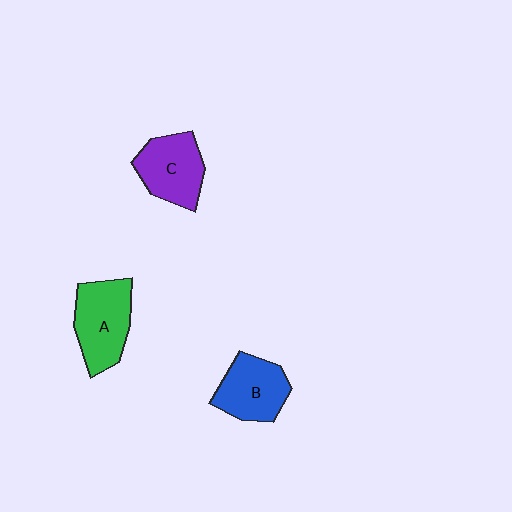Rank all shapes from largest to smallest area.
From largest to smallest: A (green), C (purple), B (blue).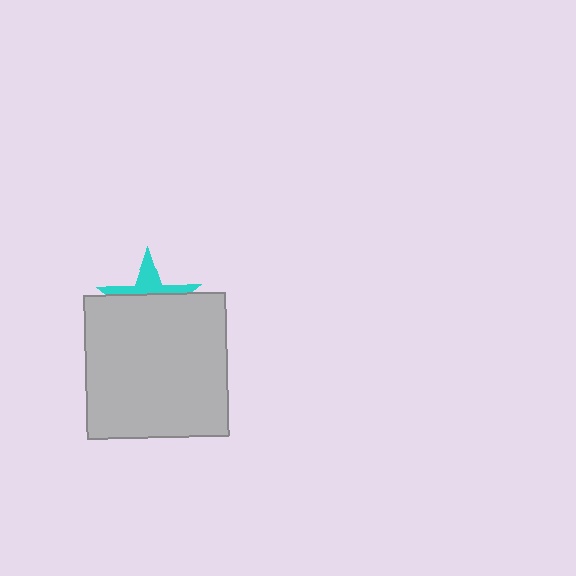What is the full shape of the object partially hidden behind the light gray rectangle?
The partially hidden object is a cyan star.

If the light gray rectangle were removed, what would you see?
You would see the complete cyan star.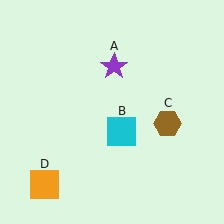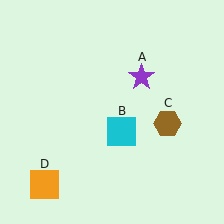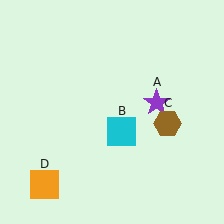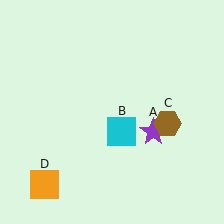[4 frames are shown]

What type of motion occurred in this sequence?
The purple star (object A) rotated clockwise around the center of the scene.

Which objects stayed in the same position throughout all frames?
Cyan square (object B) and brown hexagon (object C) and orange square (object D) remained stationary.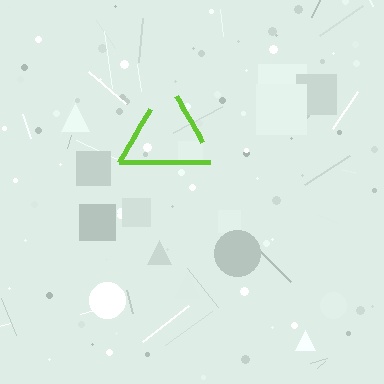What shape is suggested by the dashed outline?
The dashed outline suggests a triangle.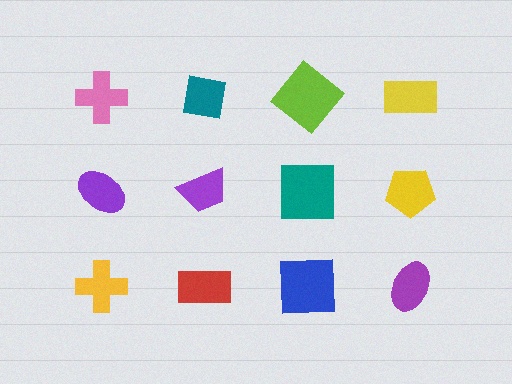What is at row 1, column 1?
A pink cross.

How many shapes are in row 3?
4 shapes.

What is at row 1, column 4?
A yellow rectangle.